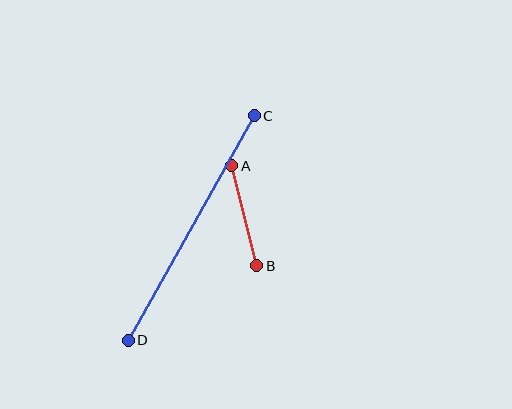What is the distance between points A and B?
The distance is approximately 103 pixels.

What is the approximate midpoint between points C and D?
The midpoint is at approximately (191, 228) pixels.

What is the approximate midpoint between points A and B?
The midpoint is at approximately (244, 216) pixels.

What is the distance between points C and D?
The distance is approximately 257 pixels.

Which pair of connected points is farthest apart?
Points C and D are farthest apart.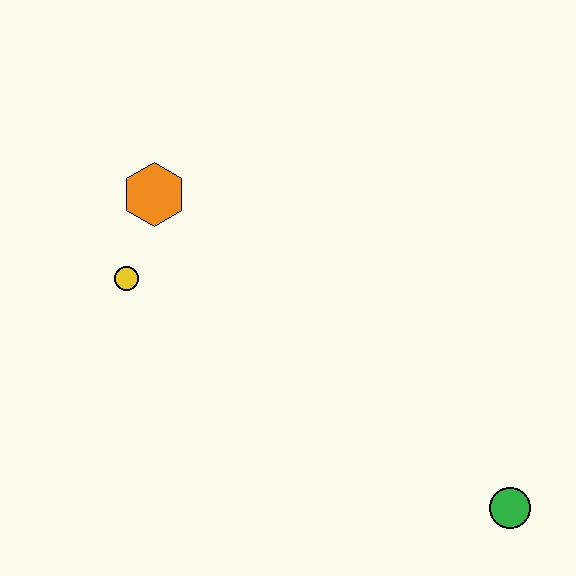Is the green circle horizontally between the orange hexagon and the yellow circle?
No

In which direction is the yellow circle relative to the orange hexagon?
The yellow circle is below the orange hexagon.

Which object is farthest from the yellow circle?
The green circle is farthest from the yellow circle.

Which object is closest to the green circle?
The yellow circle is closest to the green circle.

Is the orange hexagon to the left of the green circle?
Yes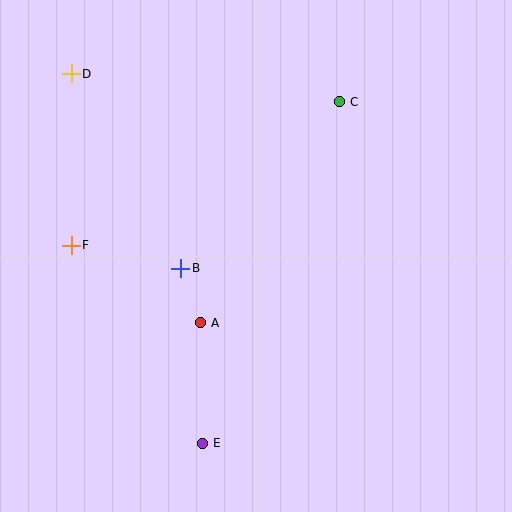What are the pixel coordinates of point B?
Point B is at (181, 268).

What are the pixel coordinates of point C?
Point C is at (339, 102).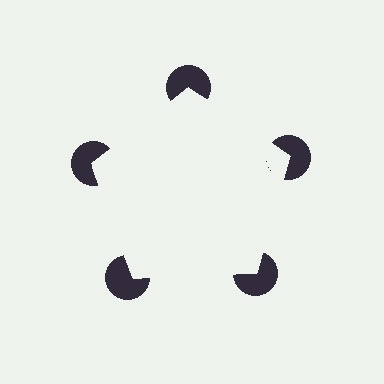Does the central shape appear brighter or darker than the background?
It typically appears slightly brighter than the background, even though no actual brightness change is drawn.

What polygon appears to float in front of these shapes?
An illusory pentagon — its edges are inferred from the aligned wedge cuts in the pac-man discs, not physically drawn.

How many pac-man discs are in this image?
There are 5 — one at each vertex of the illusory pentagon.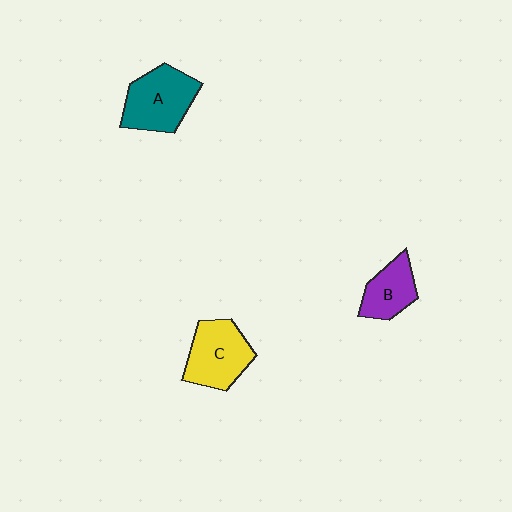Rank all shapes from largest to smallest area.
From largest to smallest: A (teal), C (yellow), B (purple).